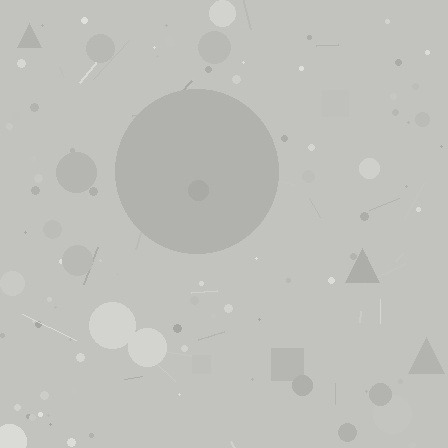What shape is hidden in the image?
A circle is hidden in the image.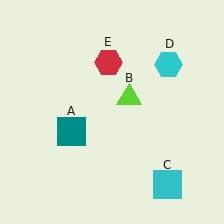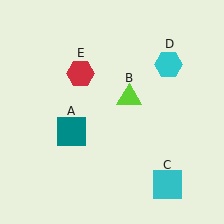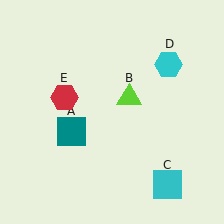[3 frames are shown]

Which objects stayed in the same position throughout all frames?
Teal square (object A) and lime triangle (object B) and cyan square (object C) and cyan hexagon (object D) remained stationary.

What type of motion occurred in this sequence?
The red hexagon (object E) rotated counterclockwise around the center of the scene.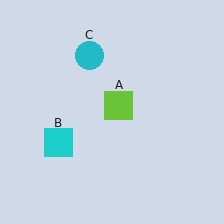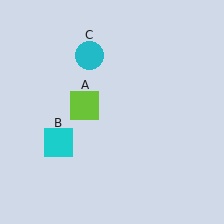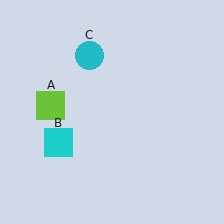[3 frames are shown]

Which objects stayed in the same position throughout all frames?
Cyan square (object B) and cyan circle (object C) remained stationary.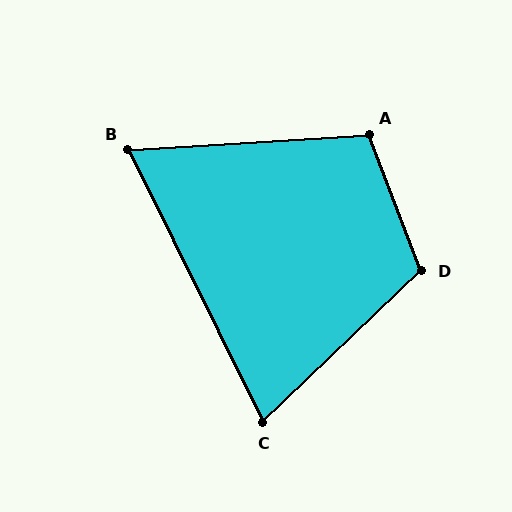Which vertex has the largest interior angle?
D, at approximately 113 degrees.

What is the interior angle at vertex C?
Approximately 73 degrees (acute).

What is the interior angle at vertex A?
Approximately 107 degrees (obtuse).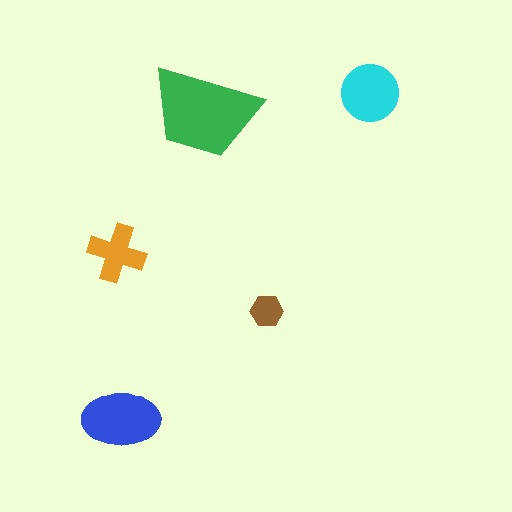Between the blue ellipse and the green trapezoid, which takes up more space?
The green trapezoid.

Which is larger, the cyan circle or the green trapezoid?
The green trapezoid.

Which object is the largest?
The green trapezoid.